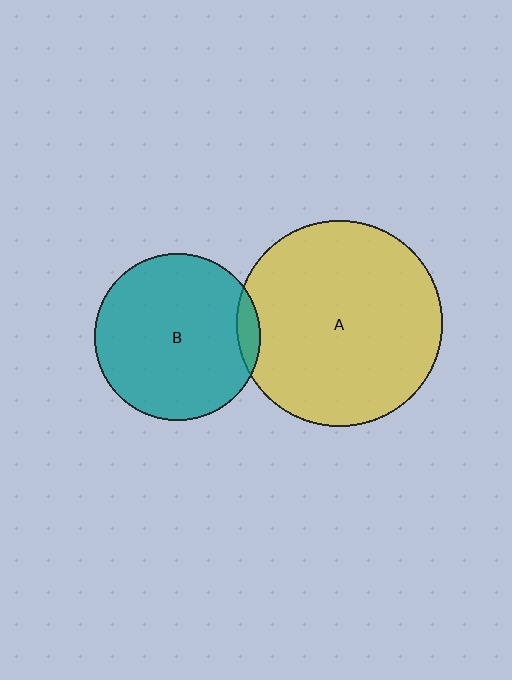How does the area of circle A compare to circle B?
Approximately 1.5 times.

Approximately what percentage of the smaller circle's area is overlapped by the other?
Approximately 5%.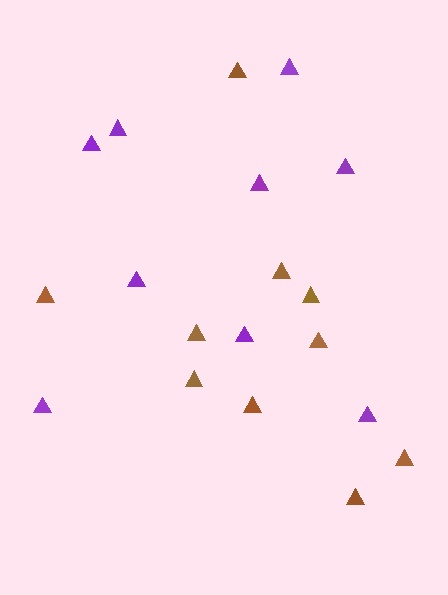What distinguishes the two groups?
There are 2 groups: one group of brown triangles (10) and one group of purple triangles (9).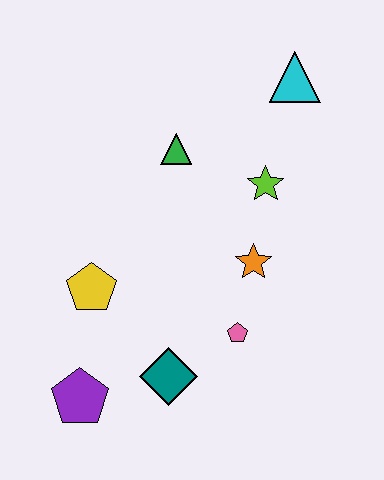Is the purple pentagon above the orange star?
No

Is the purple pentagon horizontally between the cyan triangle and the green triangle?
No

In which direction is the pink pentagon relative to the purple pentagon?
The pink pentagon is to the right of the purple pentagon.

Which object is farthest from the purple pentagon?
The cyan triangle is farthest from the purple pentagon.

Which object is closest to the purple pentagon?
The teal diamond is closest to the purple pentagon.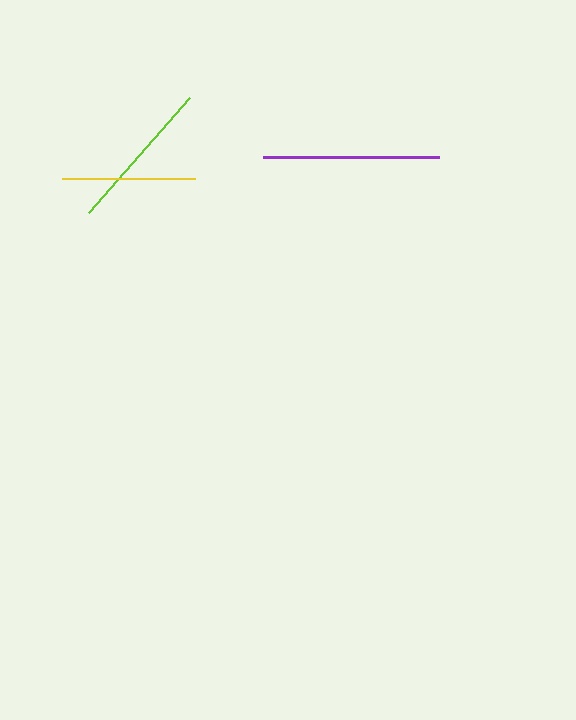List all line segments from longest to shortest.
From longest to shortest: purple, lime, yellow.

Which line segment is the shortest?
The yellow line is the shortest at approximately 134 pixels.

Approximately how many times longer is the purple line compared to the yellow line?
The purple line is approximately 1.3 times the length of the yellow line.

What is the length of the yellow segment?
The yellow segment is approximately 134 pixels long.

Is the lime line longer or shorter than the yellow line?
The lime line is longer than the yellow line.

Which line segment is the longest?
The purple line is the longest at approximately 175 pixels.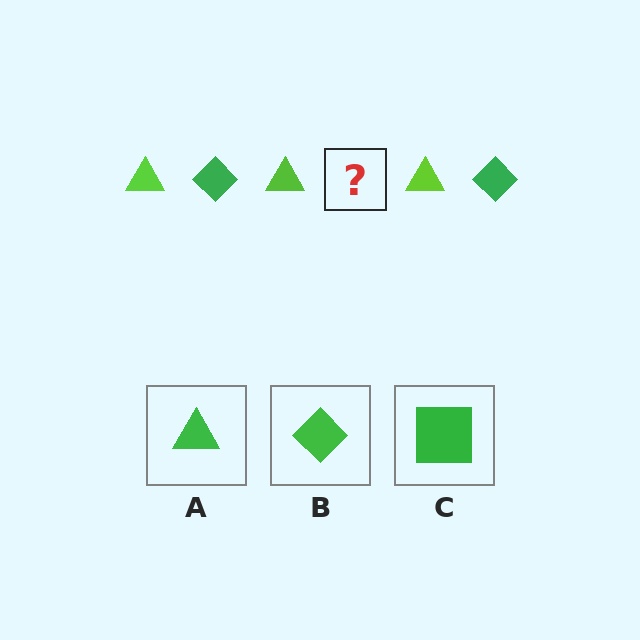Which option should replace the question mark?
Option B.